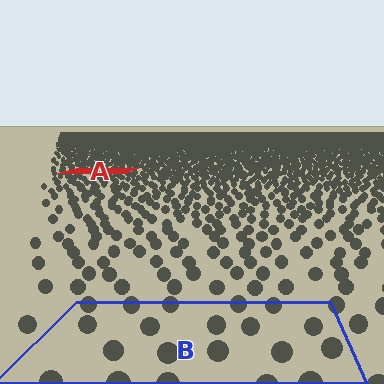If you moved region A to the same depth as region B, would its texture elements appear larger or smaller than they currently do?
They would appear larger. At a closer depth, the same texture elements are projected at a bigger on-screen size.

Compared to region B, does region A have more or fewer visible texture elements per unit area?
Region A has more texture elements per unit area — they are packed more densely because it is farther away.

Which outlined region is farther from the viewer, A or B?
Region A is farther from the viewer — the texture elements inside it appear smaller and more densely packed.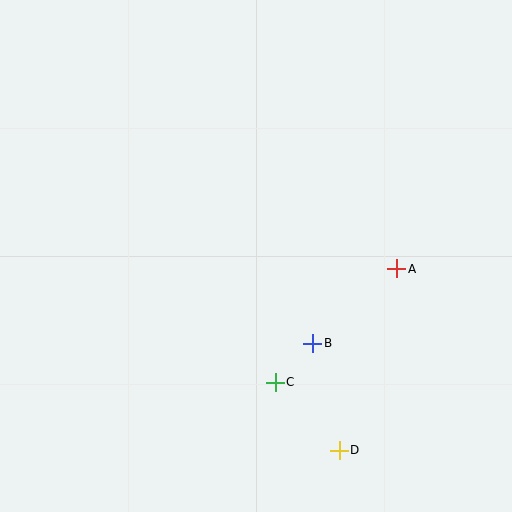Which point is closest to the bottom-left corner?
Point C is closest to the bottom-left corner.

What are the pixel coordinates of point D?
Point D is at (339, 450).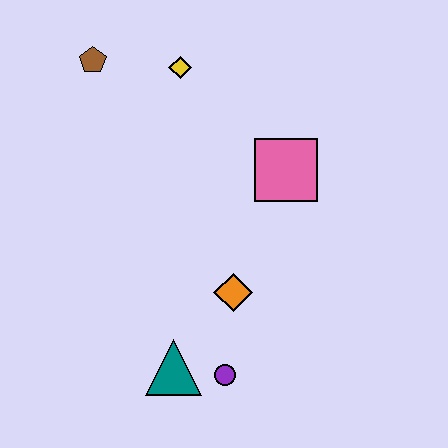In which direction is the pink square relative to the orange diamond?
The pink square is above the orange diamond.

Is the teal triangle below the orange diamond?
Yes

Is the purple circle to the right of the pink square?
No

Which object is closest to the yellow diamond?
The brown pentagon is closest to the yellow diamond.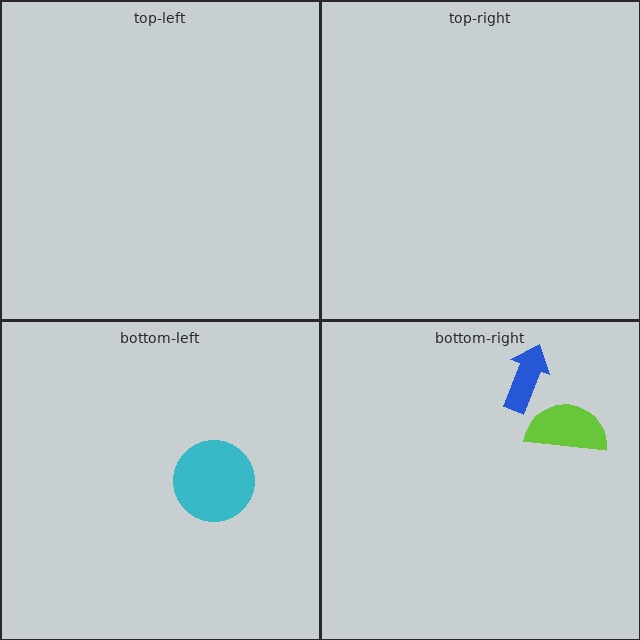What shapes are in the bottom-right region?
The blue arrow, the lime semicircle.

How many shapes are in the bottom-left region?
1.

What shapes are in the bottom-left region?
The cyan circle.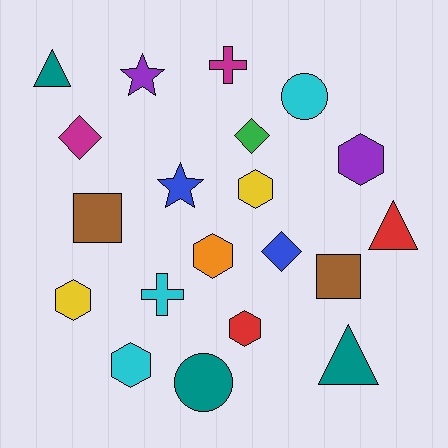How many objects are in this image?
There are 20 objects.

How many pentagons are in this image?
There are no pentagons.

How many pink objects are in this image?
There are no pink objects.